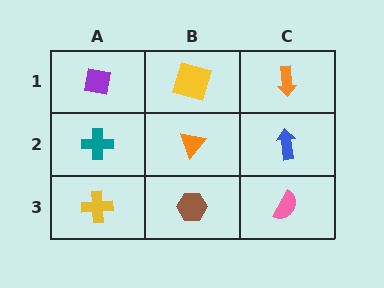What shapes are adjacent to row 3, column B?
An orange triangle (row 2, column B), a yellow cross (row 3, column A), a pink semicircle (row 3, column C).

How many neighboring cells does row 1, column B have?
3.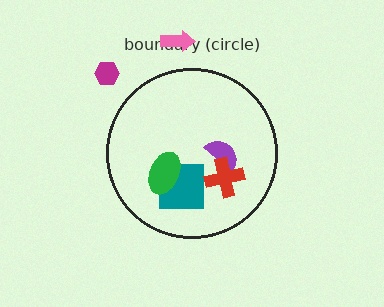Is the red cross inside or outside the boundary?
Inside.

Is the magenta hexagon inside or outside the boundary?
Outside.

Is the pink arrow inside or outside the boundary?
Outside.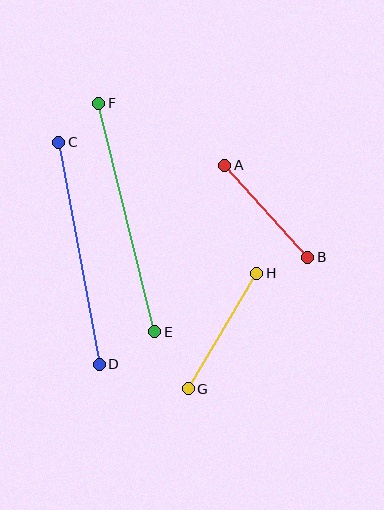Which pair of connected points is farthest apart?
Points E and F are farthest apart.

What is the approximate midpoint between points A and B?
The midpoint is at approximately (266, 211) pixels.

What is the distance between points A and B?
The distance is approximately 124 pixels.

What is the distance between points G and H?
The distance is approximately 134 pixels.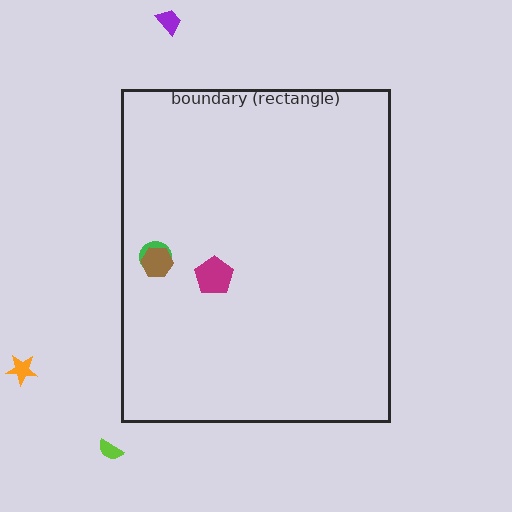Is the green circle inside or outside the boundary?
Inside.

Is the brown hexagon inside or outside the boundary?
Inside.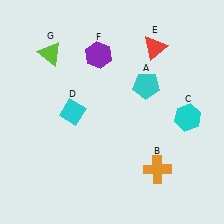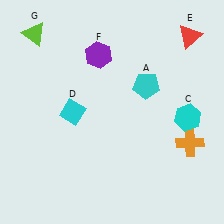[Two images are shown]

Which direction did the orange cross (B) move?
The orange cross (B) moved right.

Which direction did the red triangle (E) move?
The red triangle (E) moved right.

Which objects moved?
The objects that moved are: the orange cross (B), the red triangle (E), the lime triangle (G).